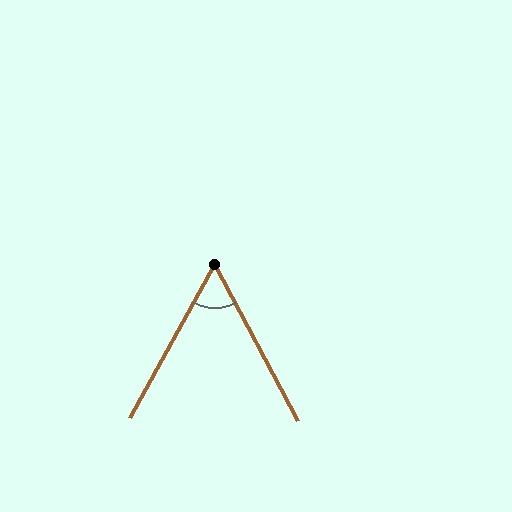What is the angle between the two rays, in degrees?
Approximately 57 degrees.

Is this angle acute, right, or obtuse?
It is acute.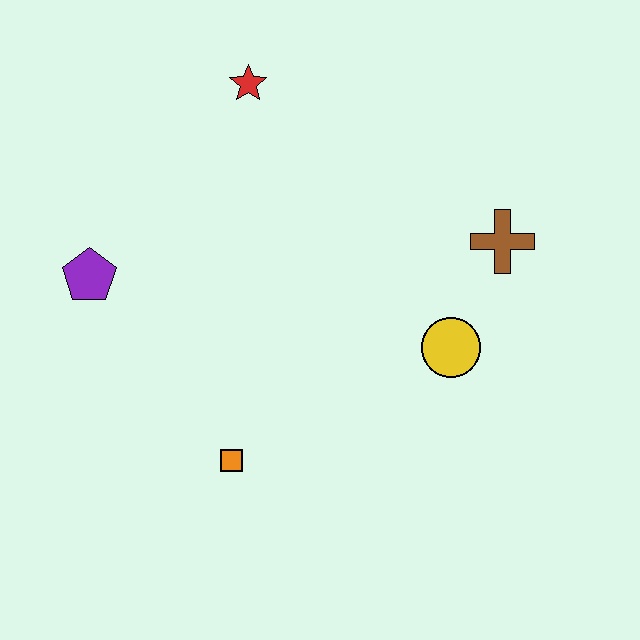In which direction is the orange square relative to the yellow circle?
The orange square is to the left of the yellow circle.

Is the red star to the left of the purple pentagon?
No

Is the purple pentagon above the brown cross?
No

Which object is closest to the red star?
The purple pentagon is closest to the red star.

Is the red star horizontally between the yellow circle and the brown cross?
No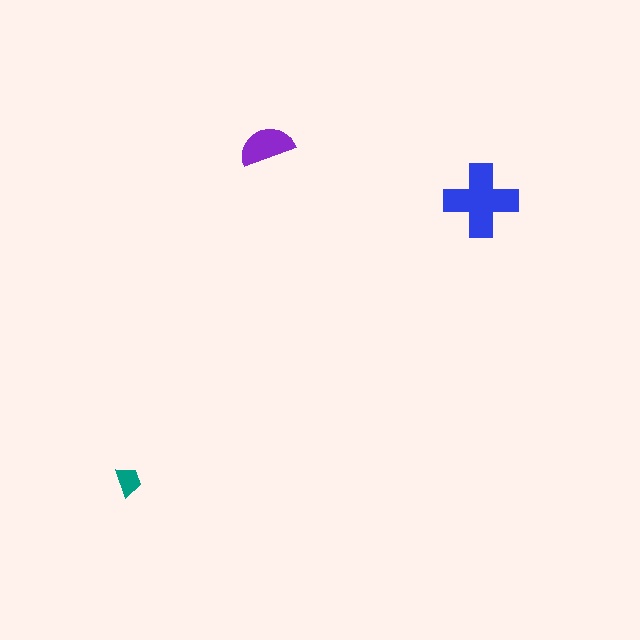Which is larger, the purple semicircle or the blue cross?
The blue cross.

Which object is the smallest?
The teal trapezoid.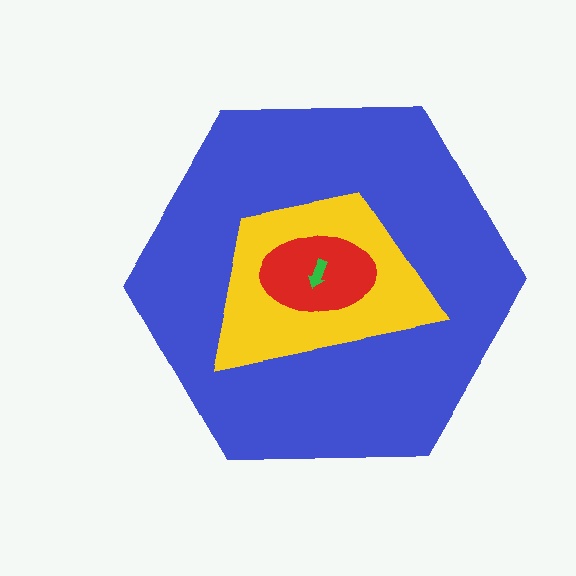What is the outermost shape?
The blue hexagon.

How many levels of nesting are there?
4.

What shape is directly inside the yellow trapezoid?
The red ellipse.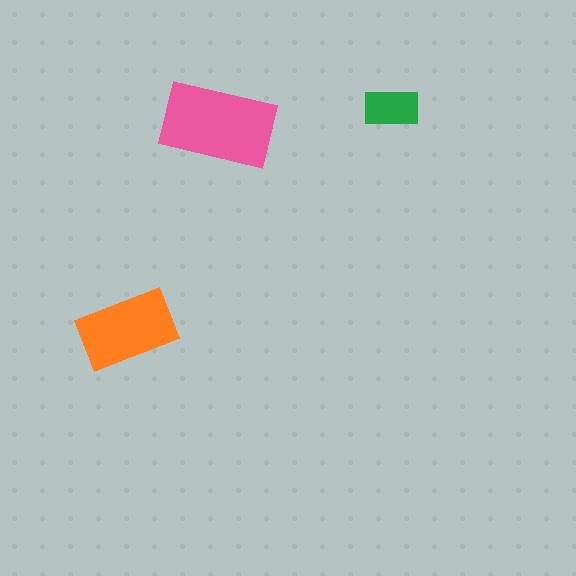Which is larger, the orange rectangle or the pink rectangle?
The pink one.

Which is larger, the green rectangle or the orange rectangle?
The orange one.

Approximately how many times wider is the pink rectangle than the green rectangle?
About 2 times wider.